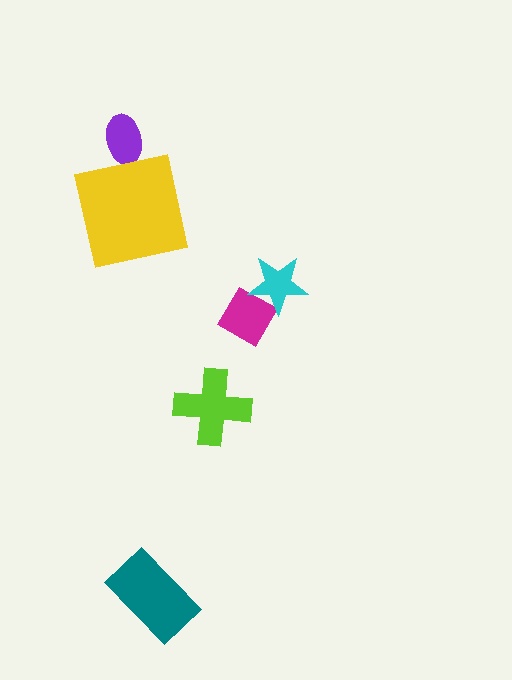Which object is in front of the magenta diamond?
The cyan star is in front of the magenta diamond.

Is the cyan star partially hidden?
No, no other shape covers it.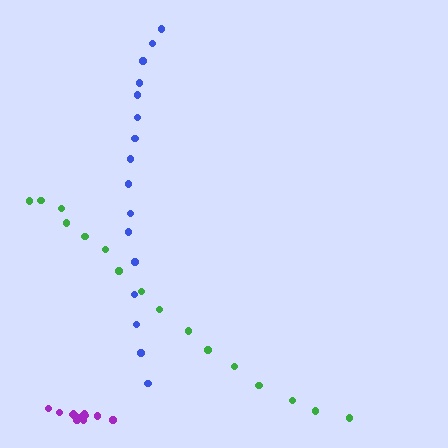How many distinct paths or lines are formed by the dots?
There are 3 distinct paths.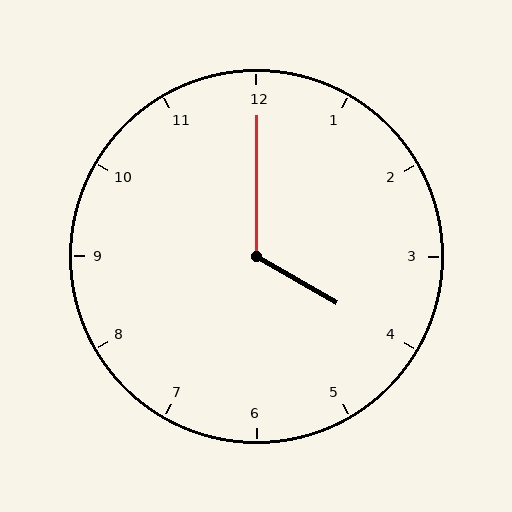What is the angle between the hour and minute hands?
Approximately 120 degrees.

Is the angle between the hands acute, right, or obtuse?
It is obtuse.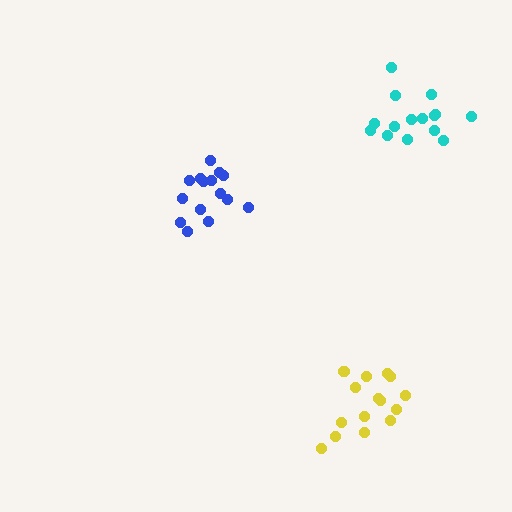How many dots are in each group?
Group 1: 16 dots, Group 2: 15 dots, Group 3: 15 dots (46 total).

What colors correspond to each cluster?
The clusters are colored: yellow, blue, cyan.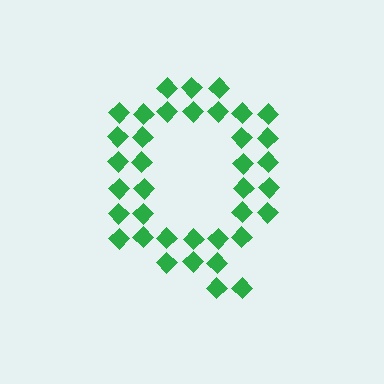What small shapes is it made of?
It is made of small diamonds.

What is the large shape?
The large shape is the letter Q.